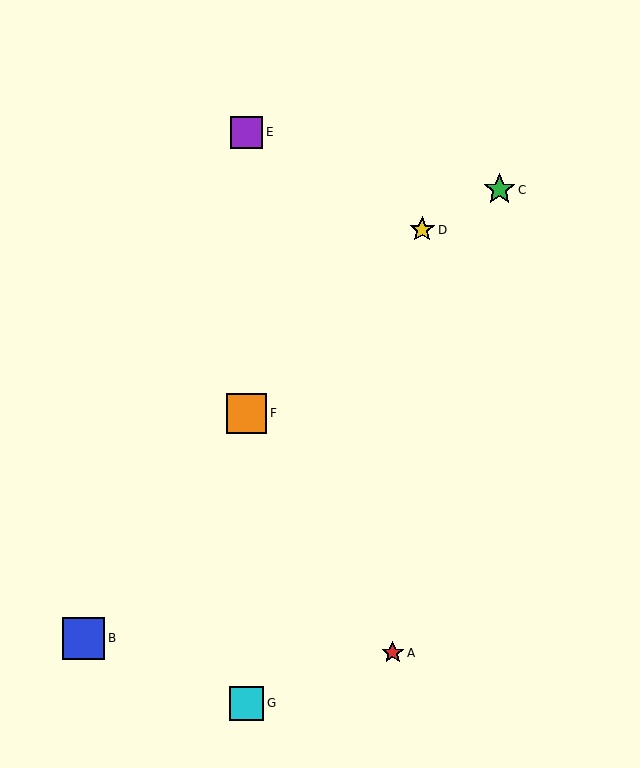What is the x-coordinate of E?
Object E is at x≈247.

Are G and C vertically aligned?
No, G is at x≈247 and C is at x≈499.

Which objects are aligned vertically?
Objects E, F, G are aligned vertically.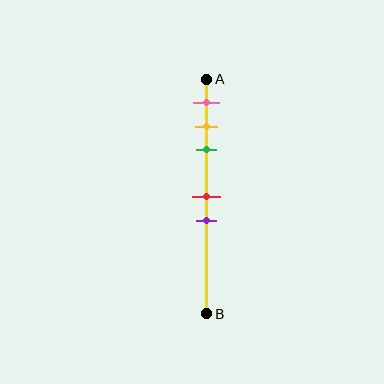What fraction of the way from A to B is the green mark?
The green mark is approximately 30% (0.3) of the way from A to B.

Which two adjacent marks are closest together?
The yellow and green marks are the closest adjacent pair.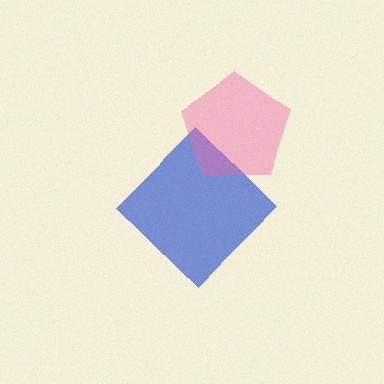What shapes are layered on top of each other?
The layered shapes are: a blue diamond, a pink pentagon.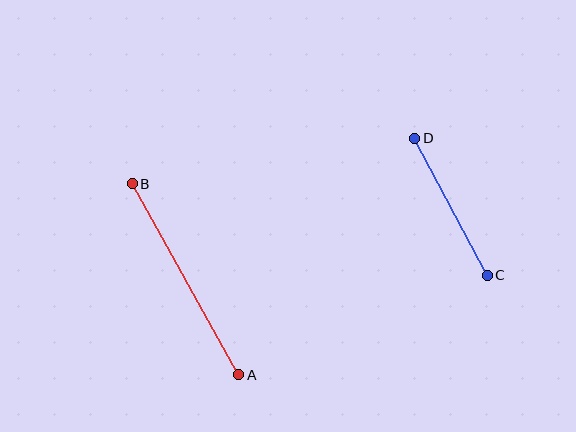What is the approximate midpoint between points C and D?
The midpoint is at approximately (451, 207) pixels.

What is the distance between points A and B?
The distance is approximately 219 pixels.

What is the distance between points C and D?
The distance is approximately 155 pixels.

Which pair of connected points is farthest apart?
Points A and B are farthest apart.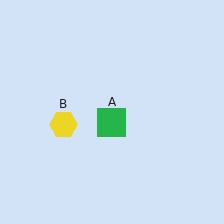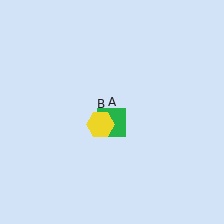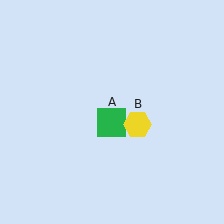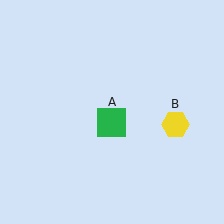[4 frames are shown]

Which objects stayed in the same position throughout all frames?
Green square (object A) remained stationary.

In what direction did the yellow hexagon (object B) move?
The yellow hexagon (object B) moved right.